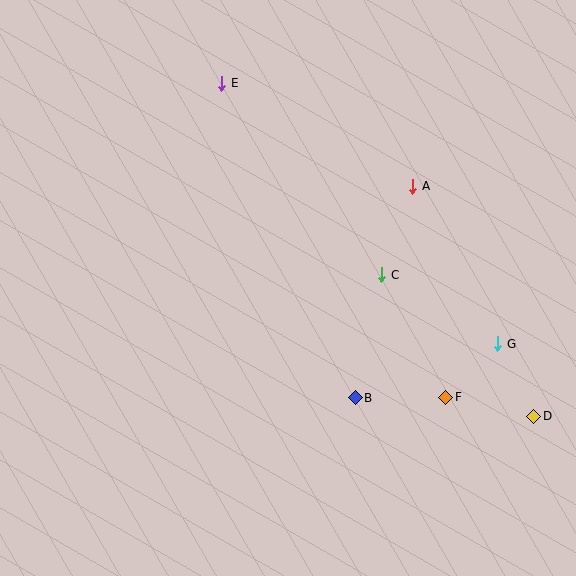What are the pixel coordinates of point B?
Point B is at (355, 398).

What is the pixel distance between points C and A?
The distance between C and A is 94 pixels.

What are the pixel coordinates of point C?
Point C is at (382, 275).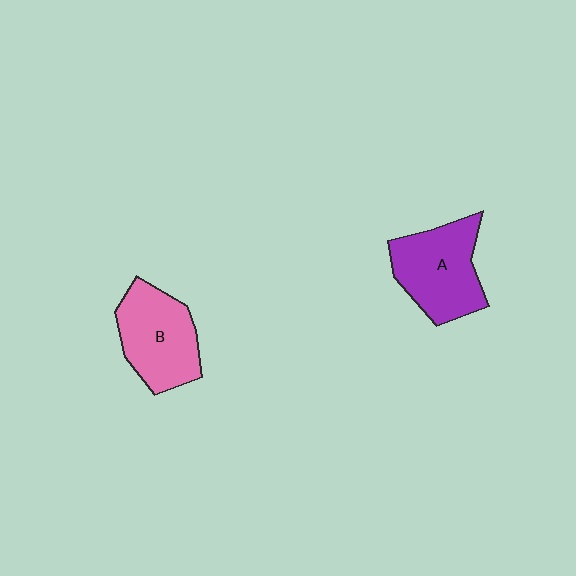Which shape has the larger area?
Shape A (purple).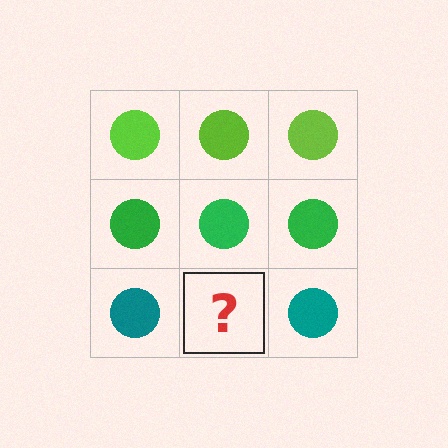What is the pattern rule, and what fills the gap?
The rule is that each row has a consistent color. The gap should be filled with a teal circle.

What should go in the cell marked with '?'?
The missing cell should contain a teal circle.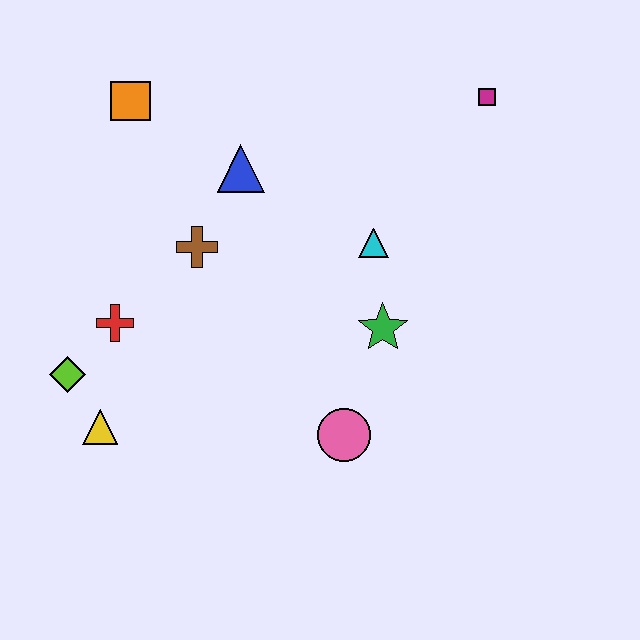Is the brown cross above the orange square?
No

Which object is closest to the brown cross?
The blue triangle is closest to the brown cross.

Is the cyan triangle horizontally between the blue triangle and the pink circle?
No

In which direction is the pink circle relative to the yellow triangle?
The pink circle is to the right of the yellow triangle.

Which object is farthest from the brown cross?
The magenta square is farthest from the brown cross.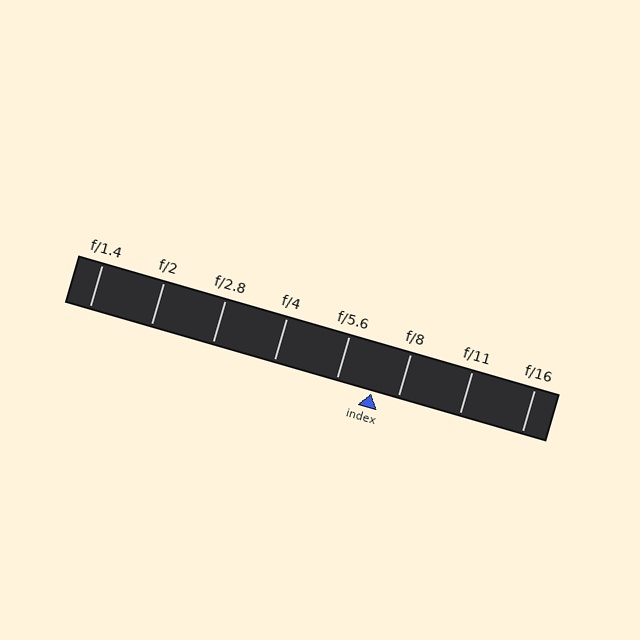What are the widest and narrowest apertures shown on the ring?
The widest aperture shown is f/1.4 and the narrowest is f/16.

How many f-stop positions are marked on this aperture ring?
There are 8 f-stop positions marked.